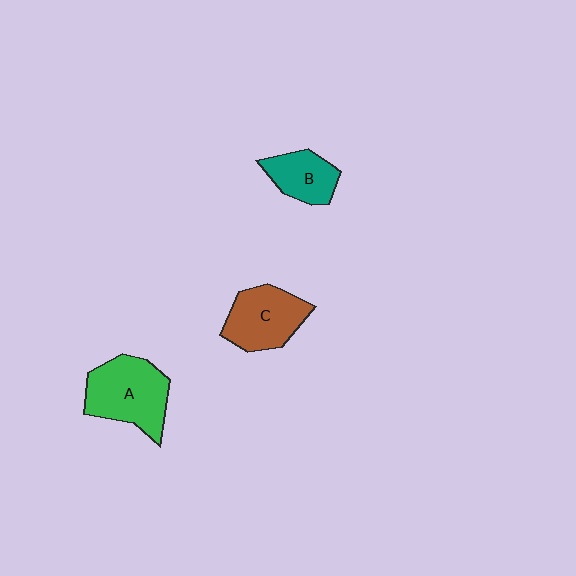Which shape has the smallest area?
Shape B (teal).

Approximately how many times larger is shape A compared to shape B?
Approximately 1.7 times.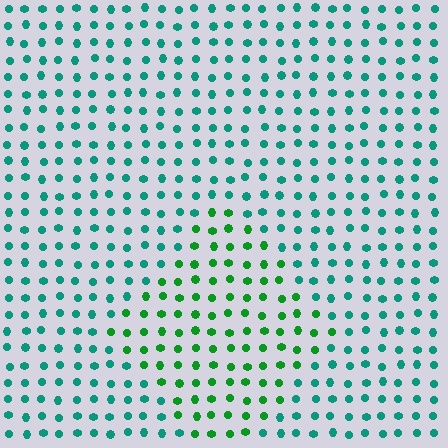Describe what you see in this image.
The image is filled with small teal elements in a uniform arrangement. A diamond-shaped region is visible where the elements are tinted to a slightly different hue, forming a subtle color boundary.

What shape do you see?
I see a diamond.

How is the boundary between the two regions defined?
The boundary is defined purely by a slight shift in hue (about 39 degrees). Spacing, size, and orientation are identical on both sides.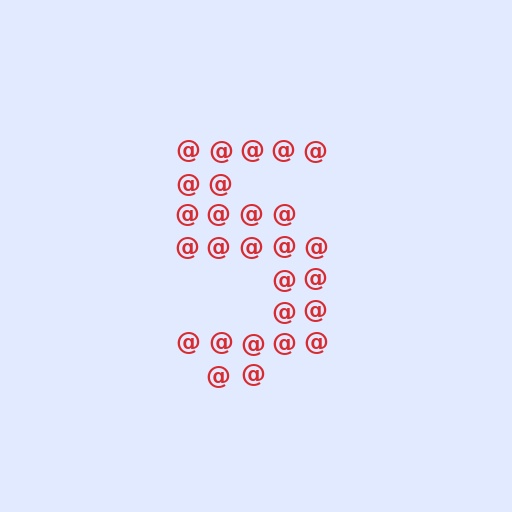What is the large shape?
The large shape is the digit 5.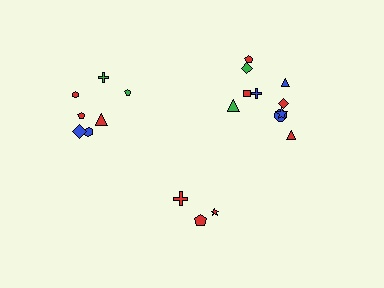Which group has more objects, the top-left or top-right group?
The top-right group.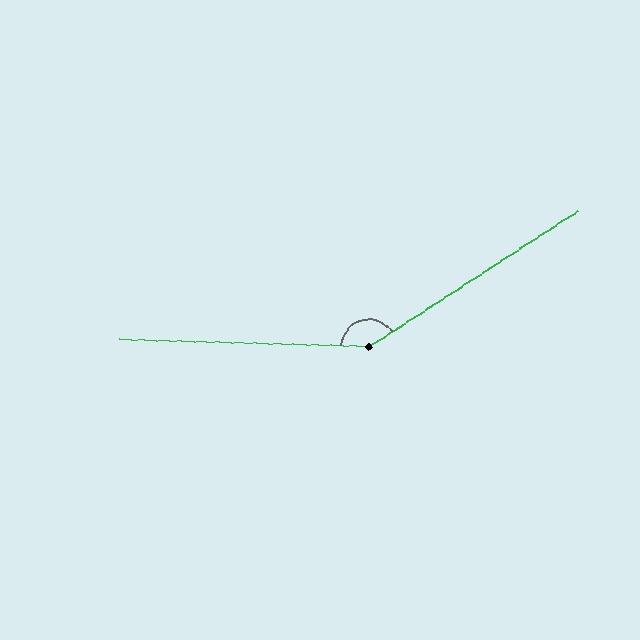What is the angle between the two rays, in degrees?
Approximately 145 degrees.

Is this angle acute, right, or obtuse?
It is obtuse.